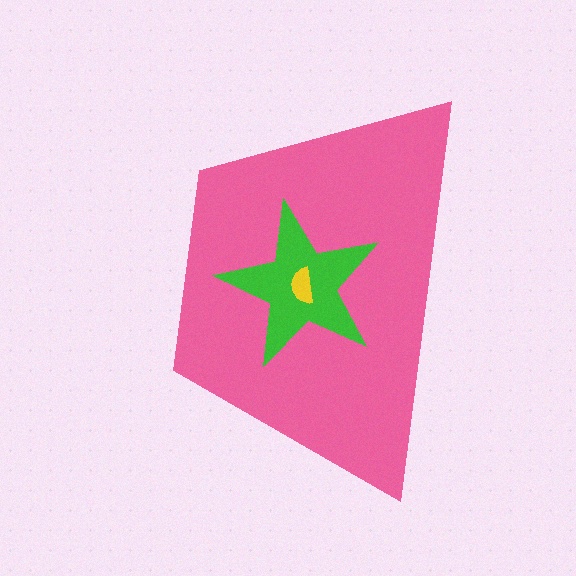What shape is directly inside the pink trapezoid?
The green star.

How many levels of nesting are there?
3.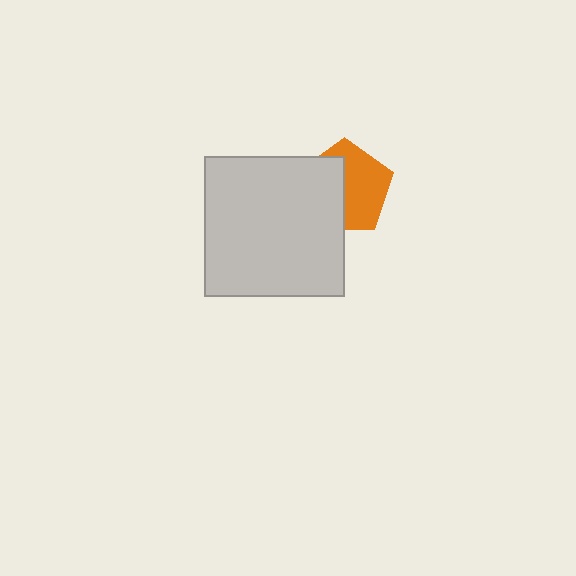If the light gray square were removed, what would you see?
You would see the complete orange pentagon.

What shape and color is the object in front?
The object in front is a light gray square.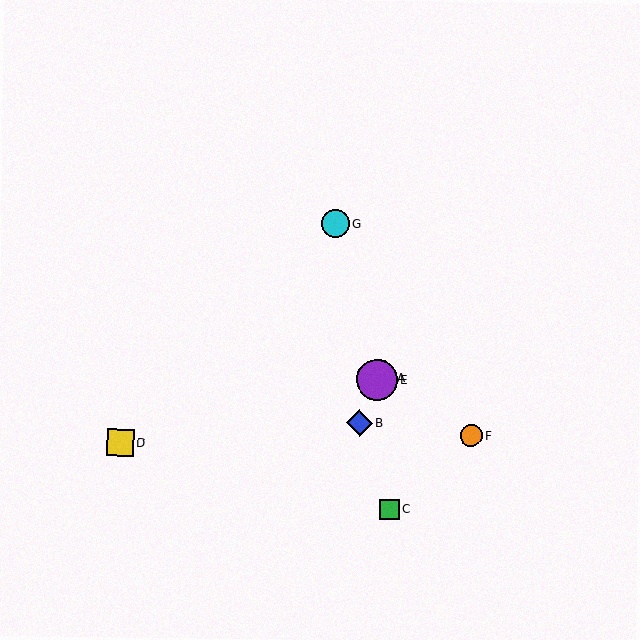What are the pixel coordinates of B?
Object B is at (359, 423).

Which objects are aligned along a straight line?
Objects A, B, E are aligned along a straight line.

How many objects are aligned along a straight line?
3 objects (A, B, E) are aligned along a straight line.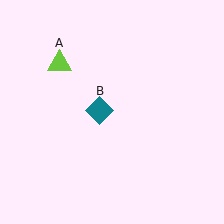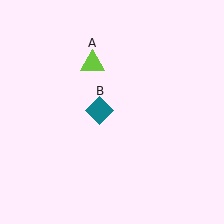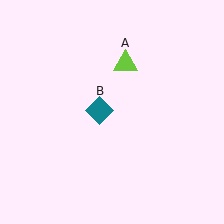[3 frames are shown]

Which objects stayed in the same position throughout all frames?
Teal diamond (object B) remained stationary.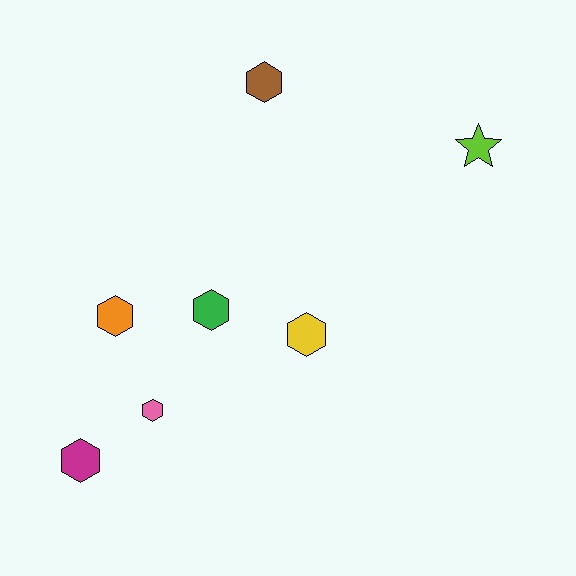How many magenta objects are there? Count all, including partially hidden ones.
There is 1 magenta object.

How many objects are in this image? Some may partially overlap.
There are 7 objects.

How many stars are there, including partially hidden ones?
There is 1 star.